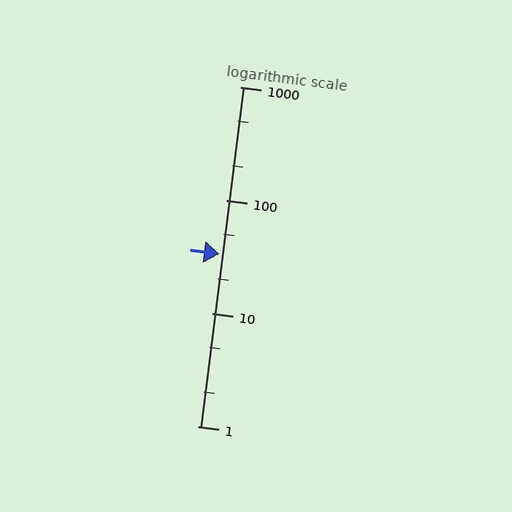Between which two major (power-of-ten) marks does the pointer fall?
The pointer is between 10 and 100.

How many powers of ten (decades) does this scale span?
The scale spans 3 decades, from 1 to 1000.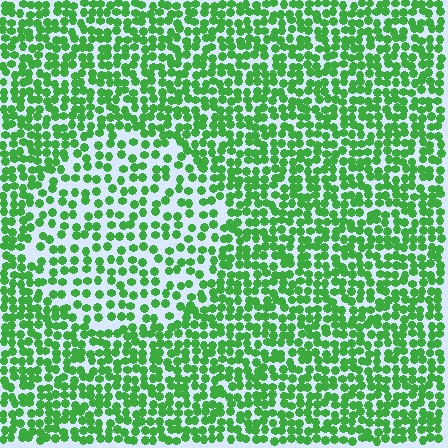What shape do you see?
I see a circle.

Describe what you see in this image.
The image contains small green elements arranged at two different densities. A circle-shaped region is visible where the elements are less densely packed than the surrounding area.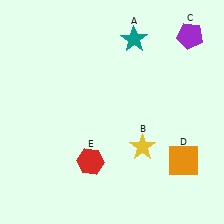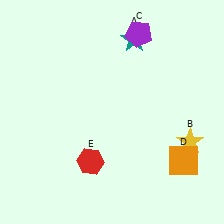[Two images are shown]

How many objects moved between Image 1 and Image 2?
2 objects moved between the two images.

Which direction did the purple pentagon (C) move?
The purple pentagon (C) moved left.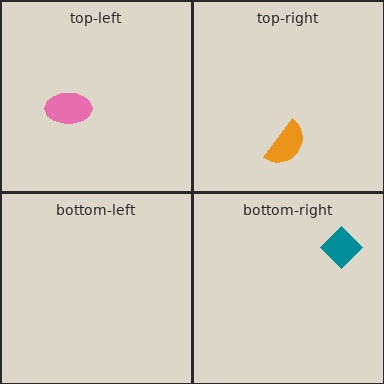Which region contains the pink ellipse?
The top-left region.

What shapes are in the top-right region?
The orange semicircle.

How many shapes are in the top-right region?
1.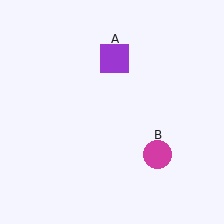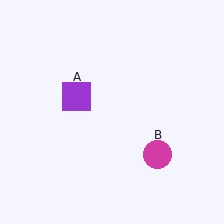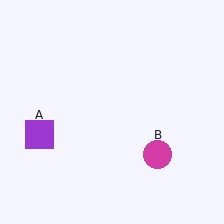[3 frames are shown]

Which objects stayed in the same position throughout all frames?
Magenta circle (object B) remained stationary.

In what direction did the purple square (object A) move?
The purple square (object A) moved down and to the left.